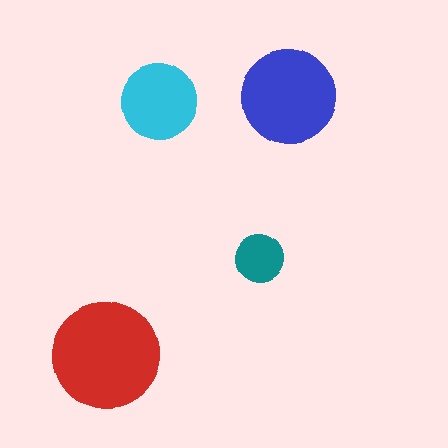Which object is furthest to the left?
The red circle is leftmost.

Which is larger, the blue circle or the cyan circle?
The blue one.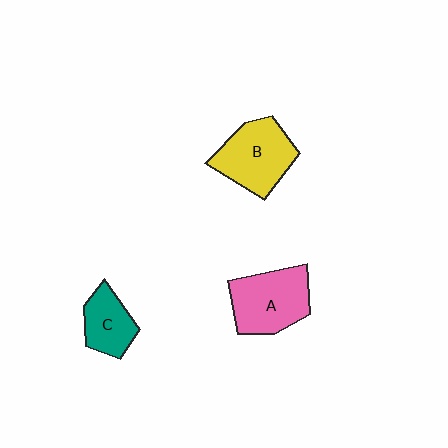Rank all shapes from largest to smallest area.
From largest to smallest: A (pink), B (yellow), C (teal).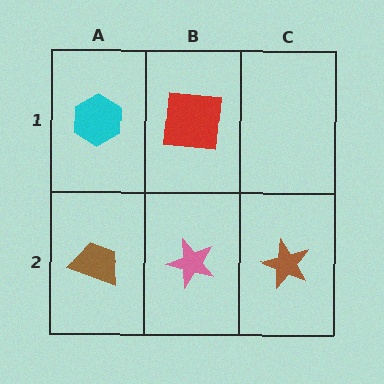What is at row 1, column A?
A cyan hexagon.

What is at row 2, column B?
A pink star.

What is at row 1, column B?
A red square.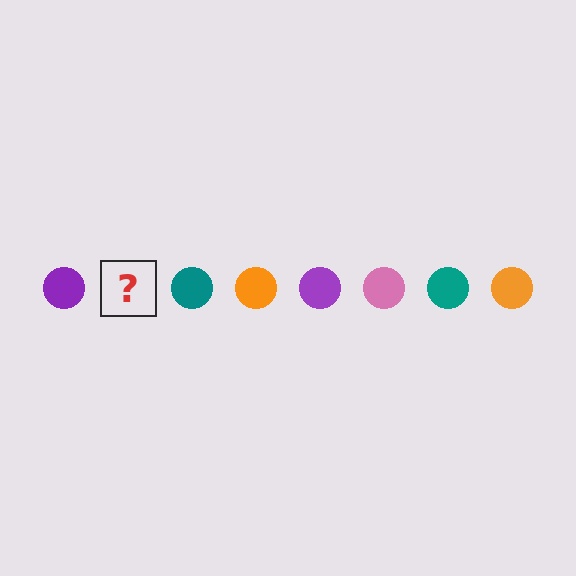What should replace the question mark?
The question mark should be replaced with a pink circle.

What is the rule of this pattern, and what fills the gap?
The rule is that the pattern cycles through purple, pink, teal, orange circles. The gap should be filled with a pink circle.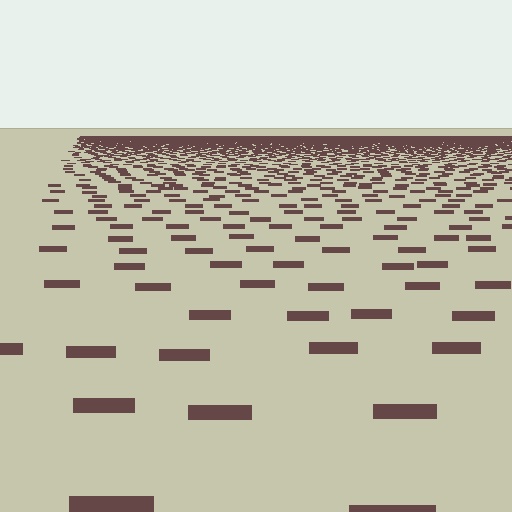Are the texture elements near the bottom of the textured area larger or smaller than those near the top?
Larger. Near the bottom, elements are closer to the viewer and appear at a bigger on-screen size.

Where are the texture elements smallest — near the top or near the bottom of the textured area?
Near the top.